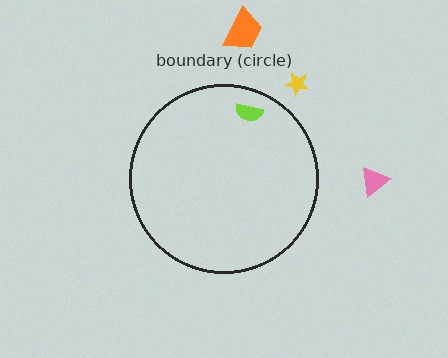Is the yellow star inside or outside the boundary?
Outside.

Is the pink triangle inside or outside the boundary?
Outside.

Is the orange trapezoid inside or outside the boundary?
Outside.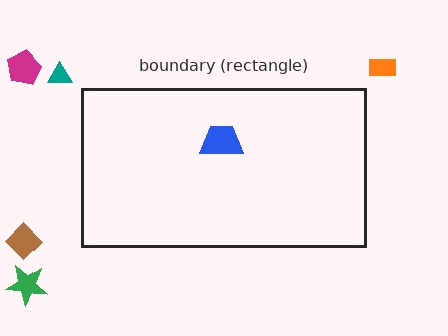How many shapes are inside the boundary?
1 inside, 5 outside.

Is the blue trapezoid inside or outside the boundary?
Inside.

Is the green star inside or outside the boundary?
Outside.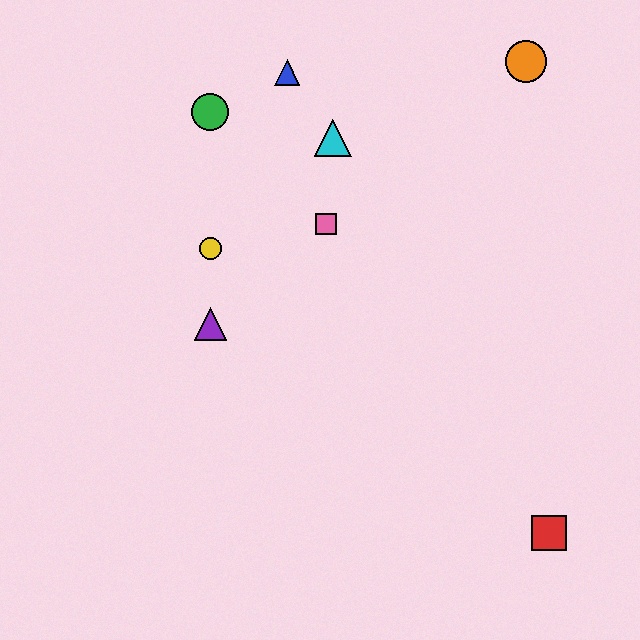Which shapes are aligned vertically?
The green circle, the yellow circle, the purple triangle are aligned vertically.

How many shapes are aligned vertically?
3 shapes (the green circle, the yellow circle, the purple triangle) are aligned vertically.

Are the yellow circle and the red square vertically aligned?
No, the yellow circle is at x≈210 and the red square is at x≈549.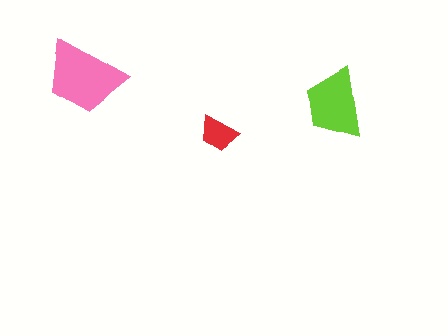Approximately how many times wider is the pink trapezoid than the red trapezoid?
About 2 times wider.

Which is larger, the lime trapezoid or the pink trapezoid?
The pink one.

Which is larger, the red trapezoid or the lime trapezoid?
The lime one.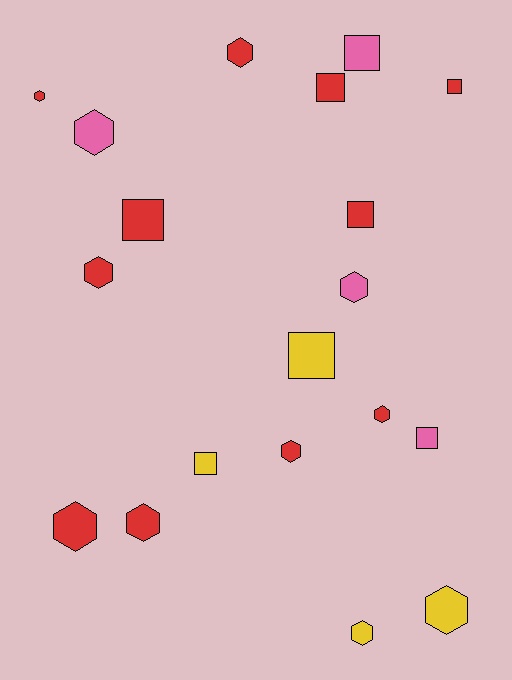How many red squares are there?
There are 4 red squares.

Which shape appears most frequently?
Hexagon, with 11 objects.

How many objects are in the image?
There are 19 objects.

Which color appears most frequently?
Red, with 11 objects.